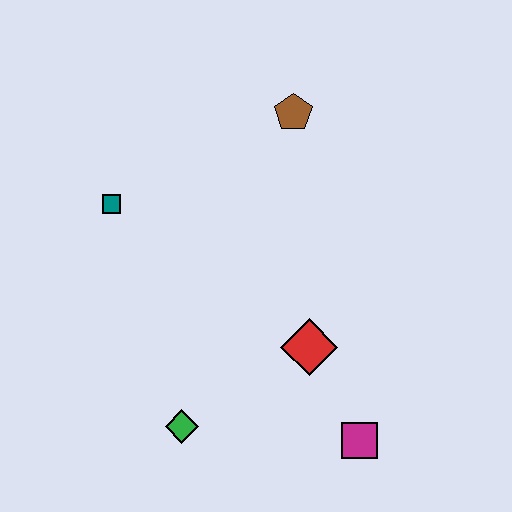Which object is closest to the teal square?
The brown pentagon is closest to the teal square.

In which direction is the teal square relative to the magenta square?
The teal square is to the left of the magenta square.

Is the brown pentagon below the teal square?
No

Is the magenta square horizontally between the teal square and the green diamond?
No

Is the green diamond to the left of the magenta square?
Yes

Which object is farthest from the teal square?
The magenta square is farthest from the teal square.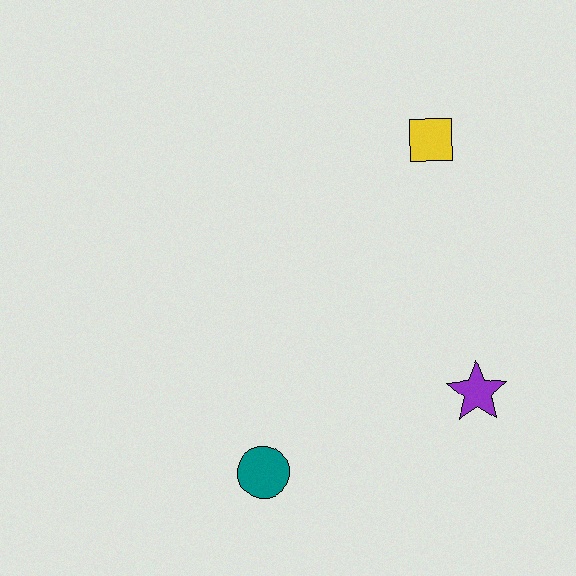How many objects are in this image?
There are 3 objects.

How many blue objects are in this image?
There are no blue objects.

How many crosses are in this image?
There are no crosses.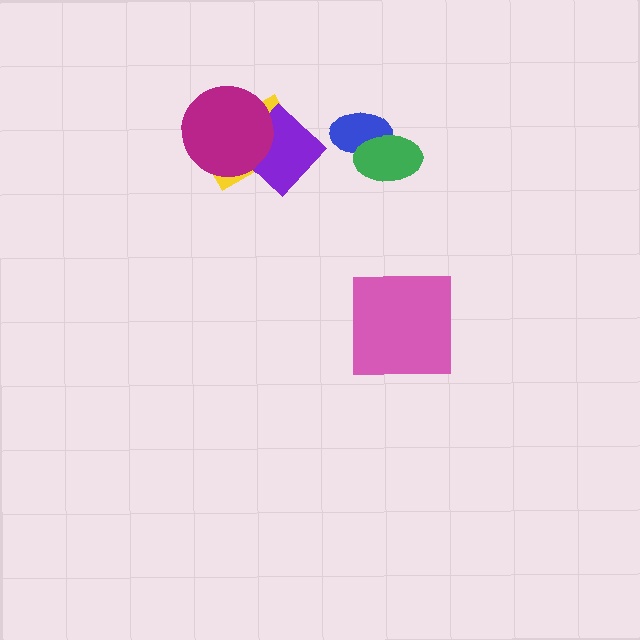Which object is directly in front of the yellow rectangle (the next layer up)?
The purple diamond is directly in front of the yellow rectangle.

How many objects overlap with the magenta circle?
2 objects overlap with the magenta circle.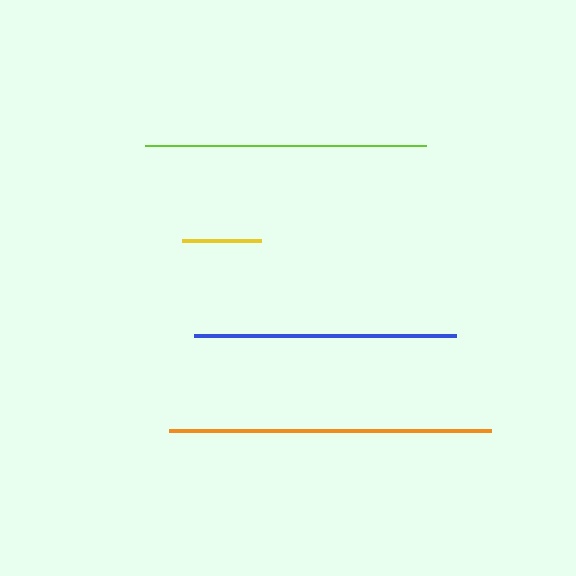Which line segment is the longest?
The orange line is the longest at approximately 322 pixels.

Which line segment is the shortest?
The yellow line is the shortest at approximately 79 pixels.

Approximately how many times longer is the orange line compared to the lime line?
The orange line is approximately 1.1 times the length of the lime line.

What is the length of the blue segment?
The blue segment is approximately 263 pixels long.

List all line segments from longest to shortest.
From longest to shortest: orange, lime, blue, yellow.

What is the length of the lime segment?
The lime segment is approximately 281 pixels long.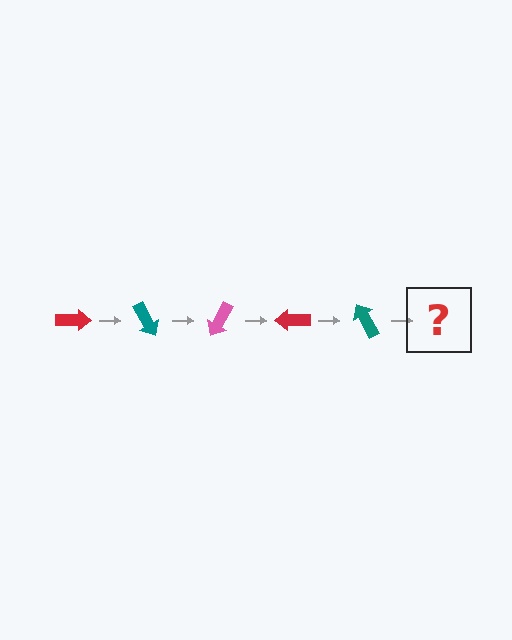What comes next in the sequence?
The next element should be a pink arrow, rotated 300 degrees from the start.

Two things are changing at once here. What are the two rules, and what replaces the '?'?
The two rules are that it rotates 60 degrees each step and the color cycles through red, teal, and pink. The '?' should be a pink arrow, rotated 300 degrees from the start.